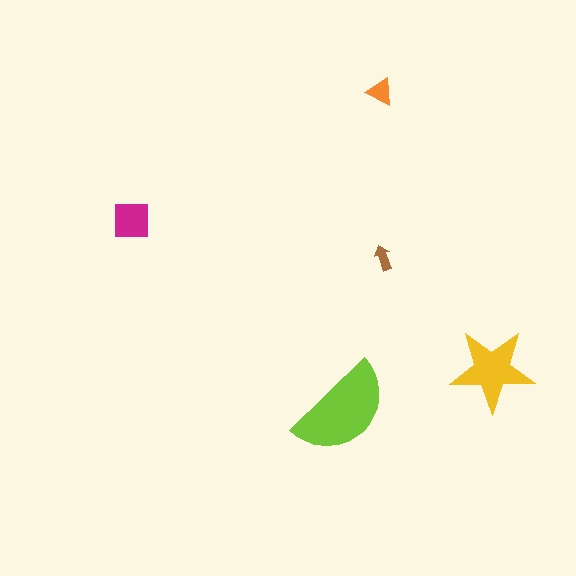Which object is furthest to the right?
The yellow star is rightmost.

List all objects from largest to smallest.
The lime semicircle, the yellow star, the magenta square, the orange triangle, the brown arrow.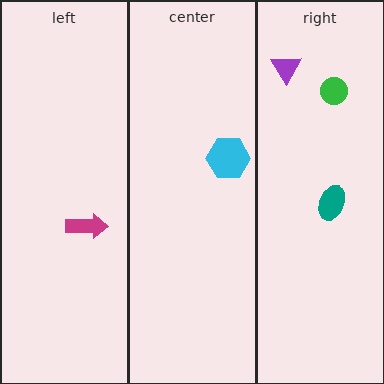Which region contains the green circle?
The right region.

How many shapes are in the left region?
1.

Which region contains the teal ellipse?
The right region.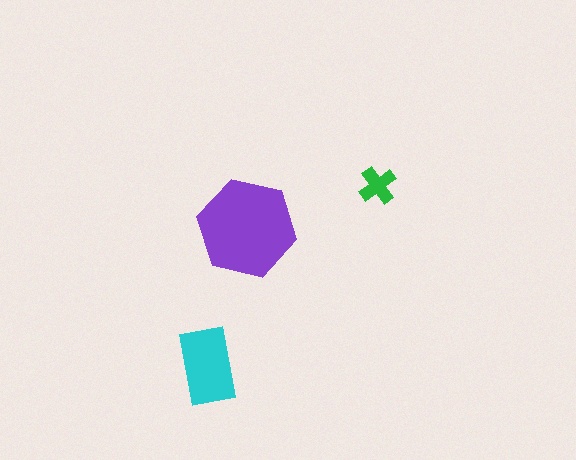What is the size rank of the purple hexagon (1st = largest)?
1st.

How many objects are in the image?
There are 3 objects in the image.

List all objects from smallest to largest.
The green cross, the cyan rectangle, the purple hexagon.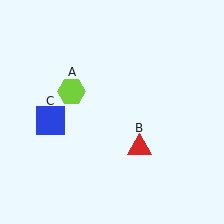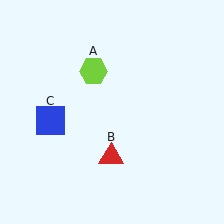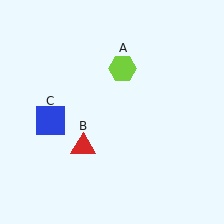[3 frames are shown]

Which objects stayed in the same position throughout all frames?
Blue square (object C) remained stationary.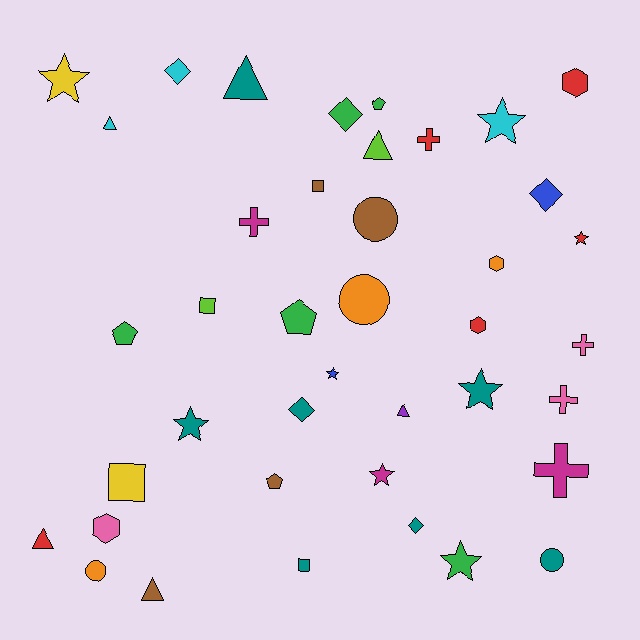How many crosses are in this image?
There are 5 crosses.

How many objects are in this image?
There are 40 objects.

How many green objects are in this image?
There are 5 green objects.